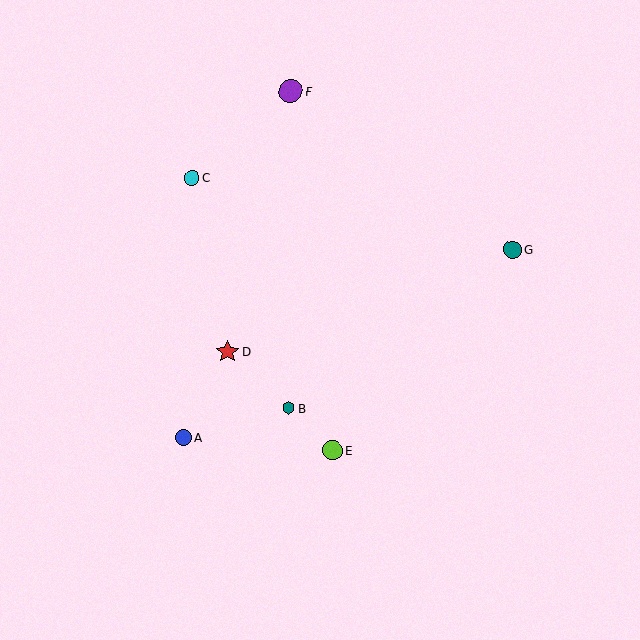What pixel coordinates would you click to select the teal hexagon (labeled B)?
Click at (288, 408) to select the teal hexagon B.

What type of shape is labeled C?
Shape C is a cyan circle.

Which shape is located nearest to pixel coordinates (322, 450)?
The lime circle (labeled E) at (332, 450) is nearest to that location.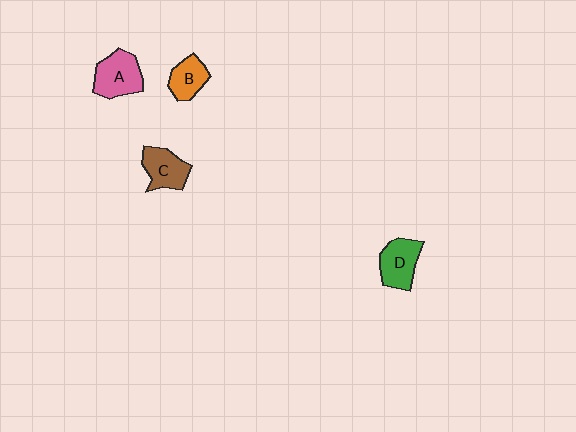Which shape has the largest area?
Shape A (pink).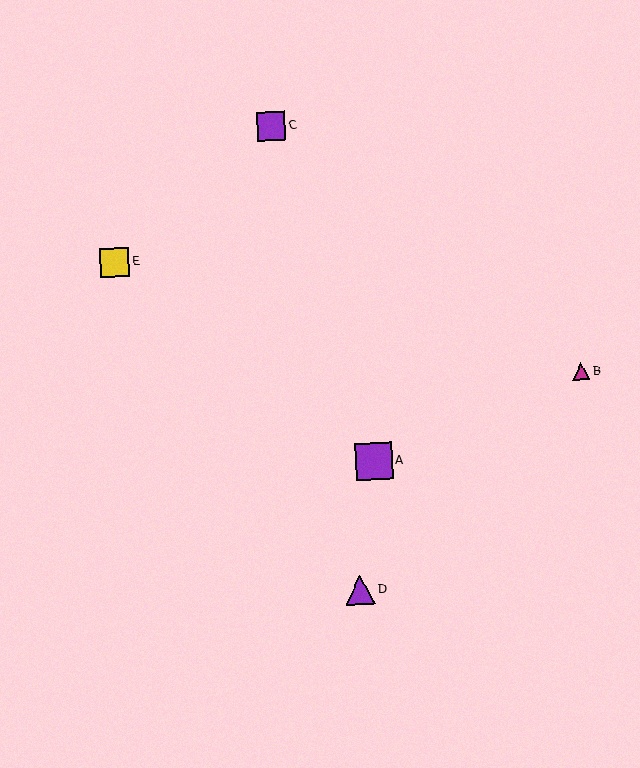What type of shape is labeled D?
Shape D is a purple triangle.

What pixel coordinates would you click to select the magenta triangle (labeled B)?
Click at (581, 372) to select the magenta triangle B.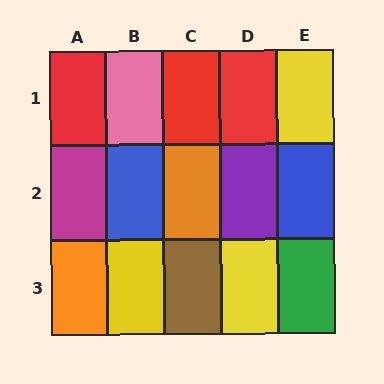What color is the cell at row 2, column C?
Orange.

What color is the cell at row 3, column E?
Green.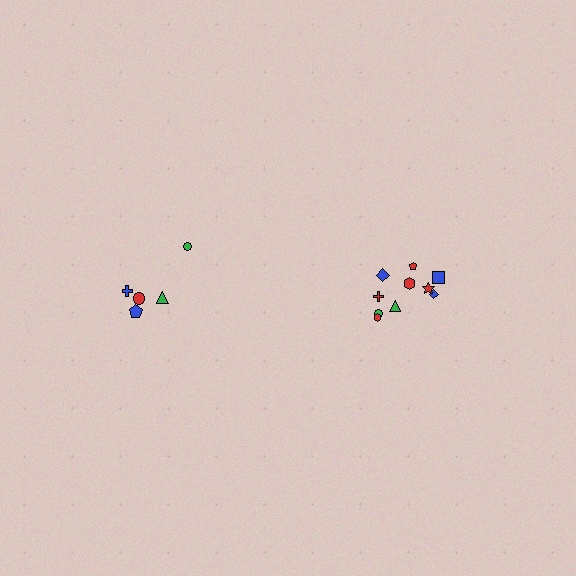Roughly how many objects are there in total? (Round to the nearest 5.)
Roughly 15 objects in total.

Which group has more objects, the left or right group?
The right group.